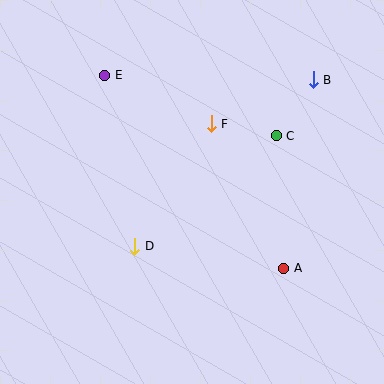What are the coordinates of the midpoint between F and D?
The midpoint between F and D is at (173, 185).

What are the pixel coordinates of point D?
Point D is at (135, 246).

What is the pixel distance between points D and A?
The distance between D and A is 150 pixels.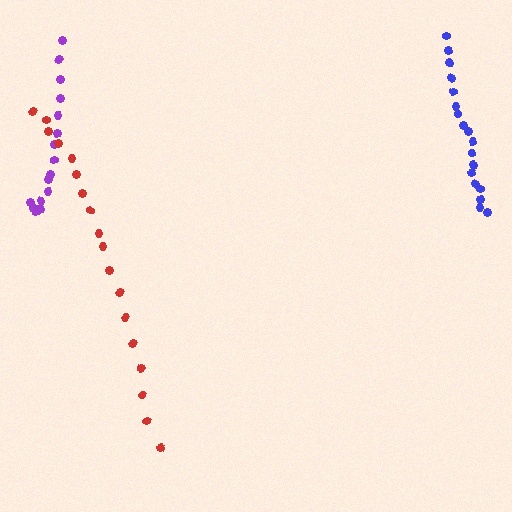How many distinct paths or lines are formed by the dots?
There are 3 distinct paths.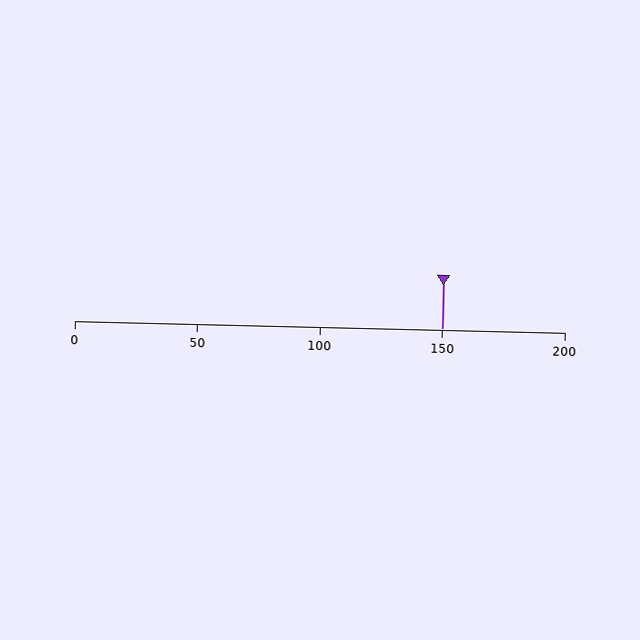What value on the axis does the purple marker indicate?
The marker indicates approximately 150.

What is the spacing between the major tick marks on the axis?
The major ticks are spaced 50 apart.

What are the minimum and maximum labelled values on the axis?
The axis runs from 0 to 200.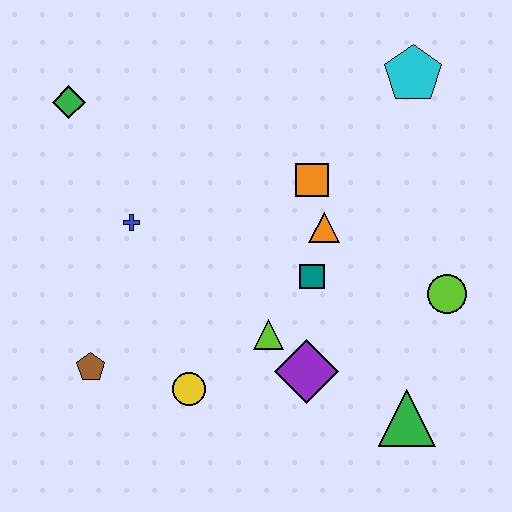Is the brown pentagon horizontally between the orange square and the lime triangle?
No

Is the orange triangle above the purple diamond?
Yes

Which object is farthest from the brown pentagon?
The cyan pentagon is farthest from the brown pentagon.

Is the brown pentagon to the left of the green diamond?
No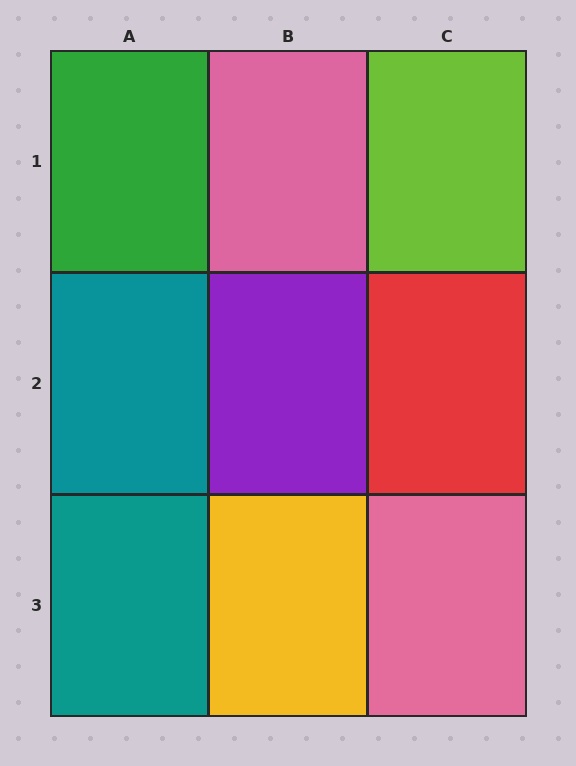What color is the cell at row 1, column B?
Pink.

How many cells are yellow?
1 cell is yellow.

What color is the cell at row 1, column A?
Green.